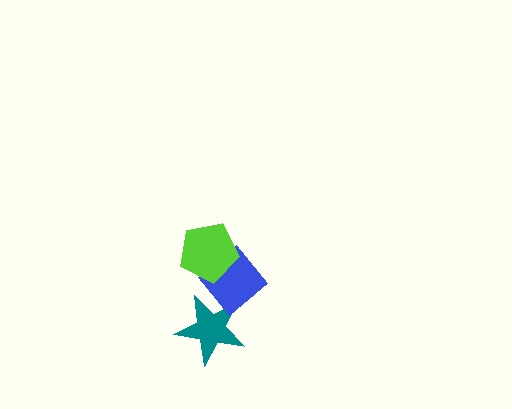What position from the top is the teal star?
The teal star is 3rd from the top.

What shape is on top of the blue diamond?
The lime pentagon is on top of the blue diamond.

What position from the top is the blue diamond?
The blue diamond is 2nd from the top.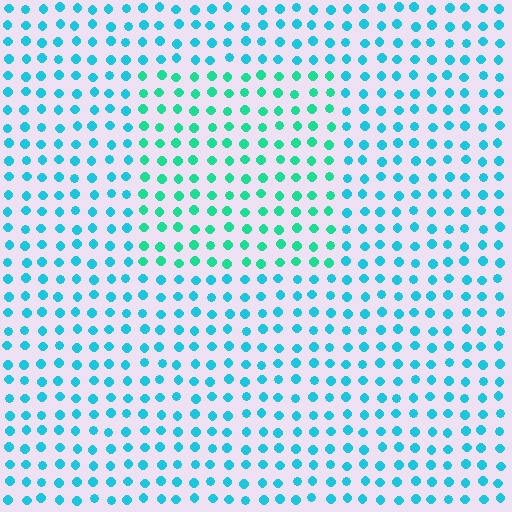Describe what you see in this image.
The image is filled with small cyan elements in a uniform arrangement. A rectangle-shaped region is visible where the elements are tinted to a slightly different hue, forming a subtle color boundary.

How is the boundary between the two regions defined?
The boundary is defined purely by a slight shift in hue (about 31 degrees). Spacing, size, and orientation are identical on both sides.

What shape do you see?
I see a rectangle.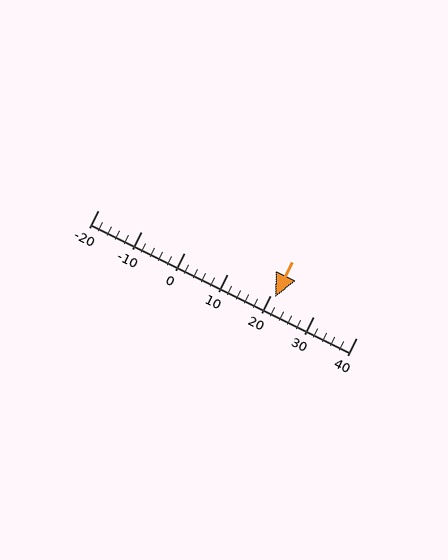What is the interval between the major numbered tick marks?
The major tick marks are spaced 10 units apart.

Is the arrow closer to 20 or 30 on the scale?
The arrow is closer to 20.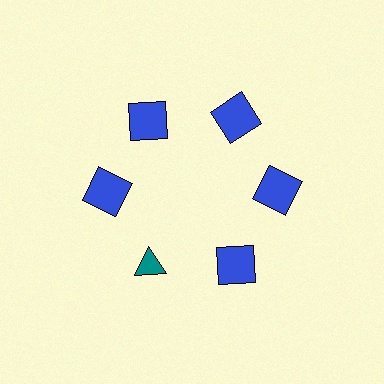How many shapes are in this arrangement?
There are 6 shapes arranged in a ring pattern.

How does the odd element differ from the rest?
It differs in both color (teal instead of blue) and shape (triangle instead of square).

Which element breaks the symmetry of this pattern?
The teal triangle at roughly the 7 o'clock position breaks the symmetry. All other shapes are blue squares.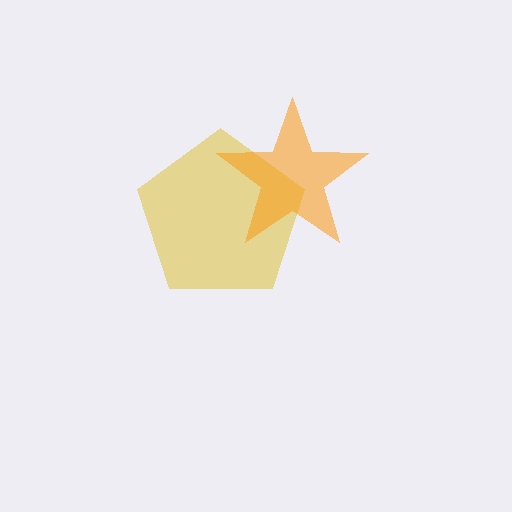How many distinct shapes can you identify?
There are 2 distinct shapes: a yellow pentagon, an orange star.